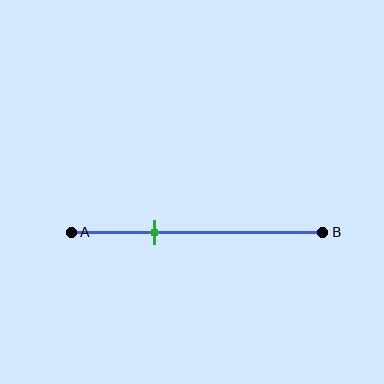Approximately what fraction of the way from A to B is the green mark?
The green mark is approximately 35% of the way from A to B.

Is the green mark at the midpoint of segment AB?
No, the mark is at about 35% from A, not at the 50% midpoint.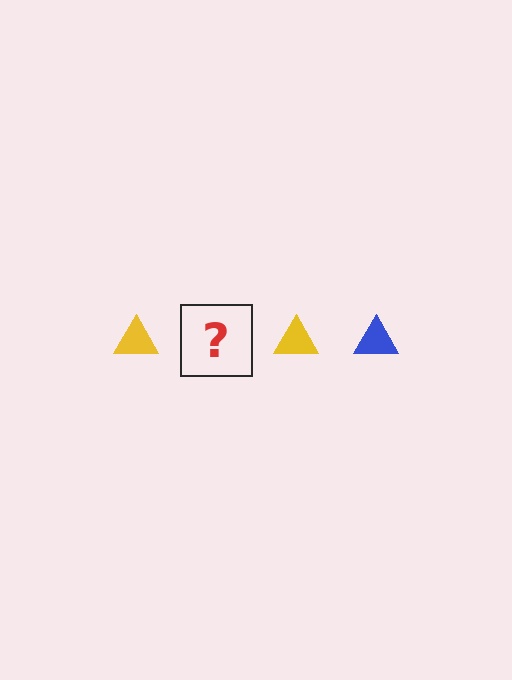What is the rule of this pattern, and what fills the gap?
The rule is that the pattern cycles through yellow, blue triangles. The gap should be filled with a blue triangle.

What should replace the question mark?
The question mark should be replaced with a blue triangle.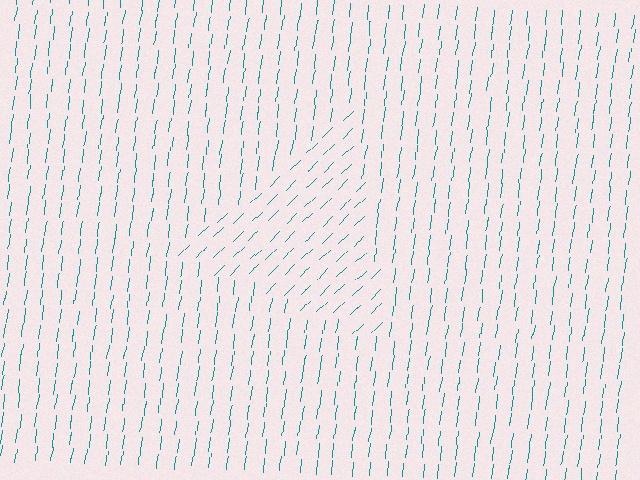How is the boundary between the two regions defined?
The boundary is defined purely by a change in line orientation (approximately 37 degrees difference). All lines are the same color and thickness.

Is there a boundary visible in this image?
Yes, there is a texture boundary formed by a change in line orientation.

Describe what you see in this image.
The image is filled with small teal line segments. A triangle region in the image has lines oriented differently from the surrounding lines, creating a visible texture boundary.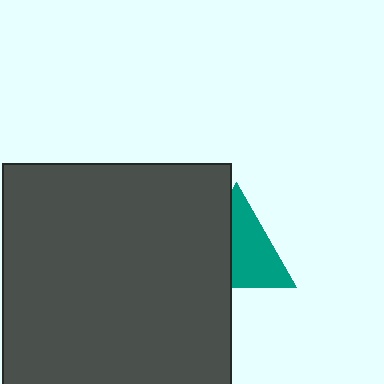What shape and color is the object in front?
The object in front is a dark gray rectangle.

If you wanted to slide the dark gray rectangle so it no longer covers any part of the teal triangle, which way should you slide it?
Slide it left — that is the most direct way to separate the two shapes.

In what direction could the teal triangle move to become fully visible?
The teal triangle could move right. That would shift it out from behind the dark gray rectangle entirely.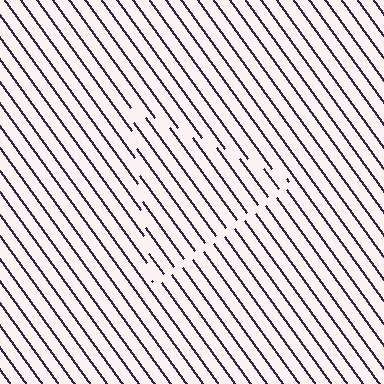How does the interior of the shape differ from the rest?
The interior of the shape contains the same grating, shifted by half a period — the contour is defined by the phase discontinuity where line-ends from the inner and outer gratings abut.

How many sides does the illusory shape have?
3 sides — the line-ends trace a triangle.